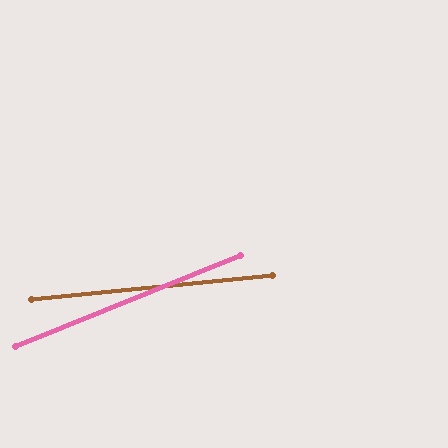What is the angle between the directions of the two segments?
Approximately 16 degrees.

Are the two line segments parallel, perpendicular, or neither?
Neither parallel nor perpendicular — they differ by about 16°.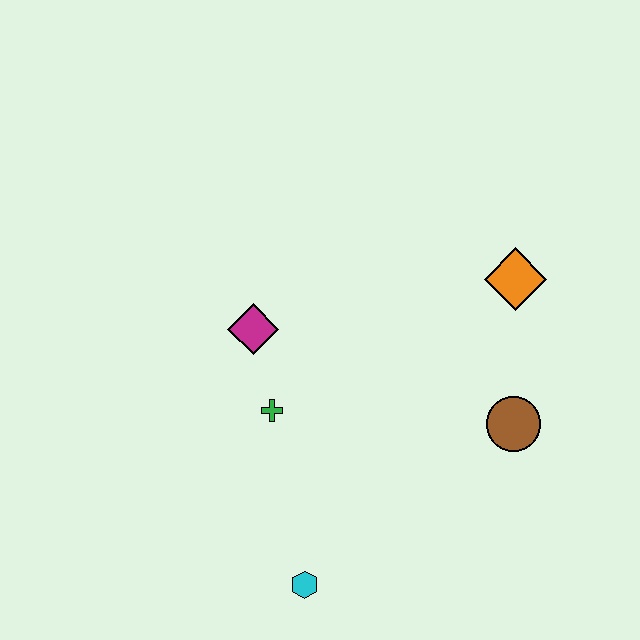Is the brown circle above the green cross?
No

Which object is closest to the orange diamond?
The brown circle is closest to the orange diamond.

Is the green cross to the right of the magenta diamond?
Yes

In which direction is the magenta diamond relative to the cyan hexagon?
The magenta diamond is above the cyan hexagon.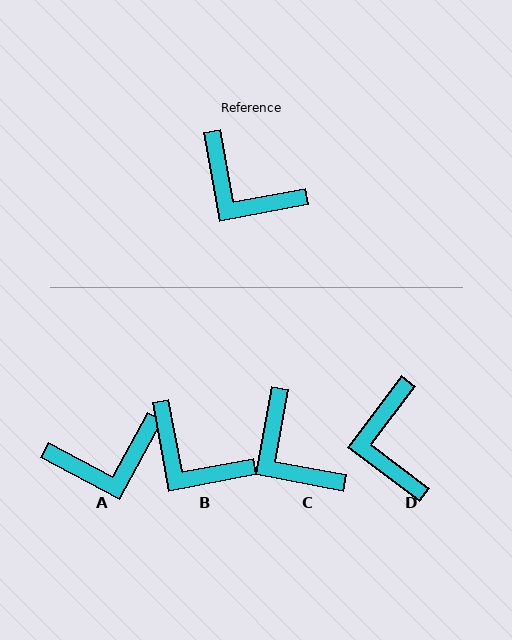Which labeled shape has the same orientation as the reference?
B.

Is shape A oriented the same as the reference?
No, it is off by about 51 degrees.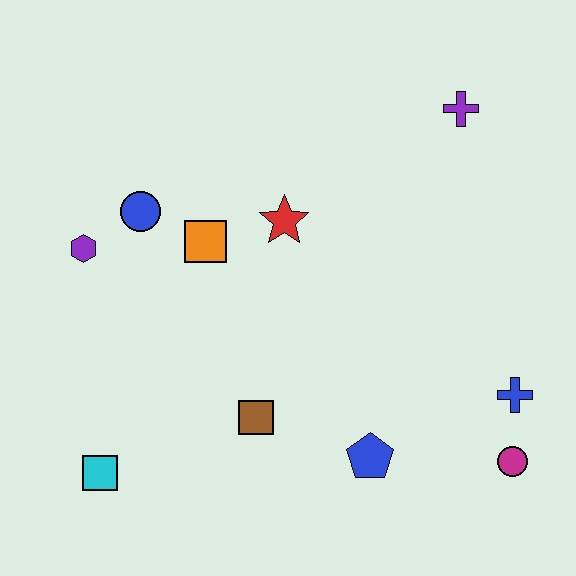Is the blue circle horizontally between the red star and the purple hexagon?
Yes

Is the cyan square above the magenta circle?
No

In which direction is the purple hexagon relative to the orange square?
The purple hexagon is to the left of the orange square.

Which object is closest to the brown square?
The blue pentagon is closest to the brown square.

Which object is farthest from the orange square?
The magenta circle is farthest from the orange square.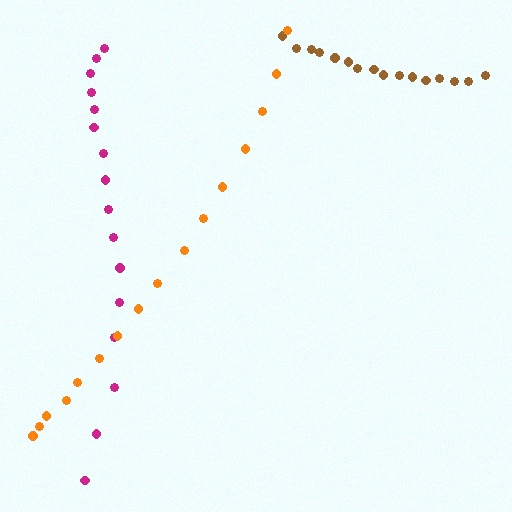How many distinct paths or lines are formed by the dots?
There are 3 distinct paths.